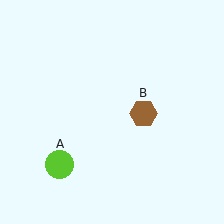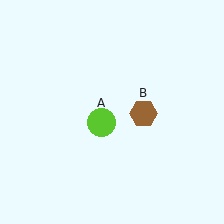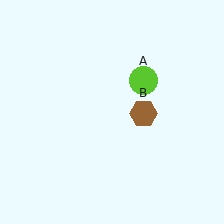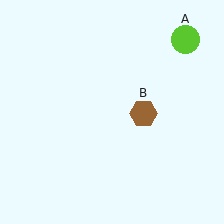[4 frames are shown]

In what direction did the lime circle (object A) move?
The lime circle (object A) moved up and to the right.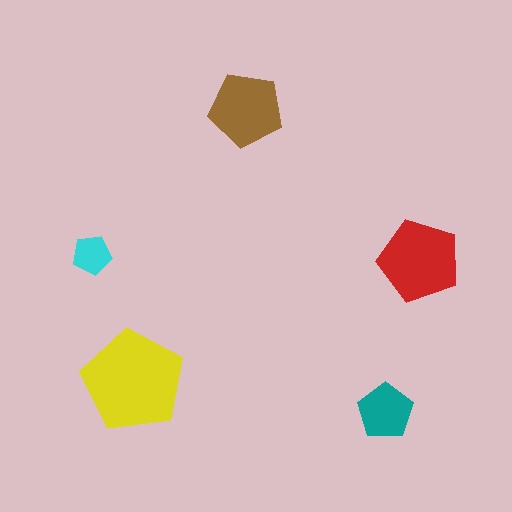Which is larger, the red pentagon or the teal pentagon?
The red one.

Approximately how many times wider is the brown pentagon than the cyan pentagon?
About 2 times wider.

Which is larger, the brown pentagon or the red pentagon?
The red one.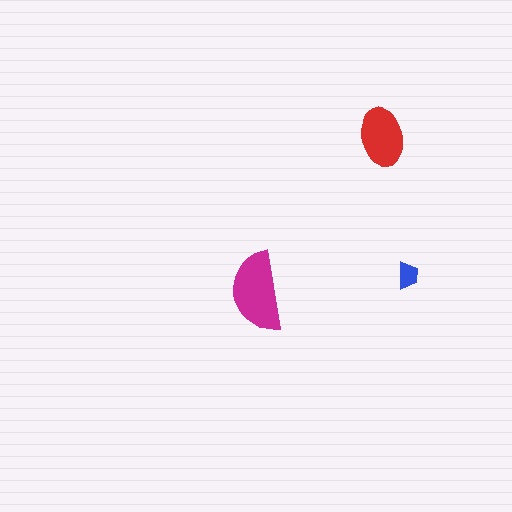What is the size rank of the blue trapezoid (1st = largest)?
3rd.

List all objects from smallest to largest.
The blue trapezoid, the red ellipse, the magenta semicircle.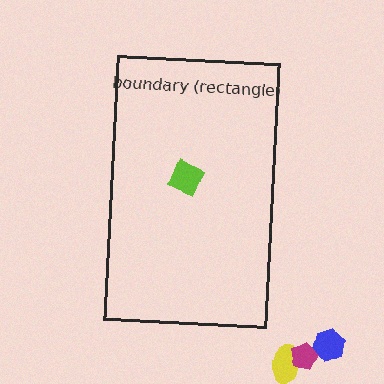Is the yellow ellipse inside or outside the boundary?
Outside.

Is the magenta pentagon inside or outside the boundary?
Outside.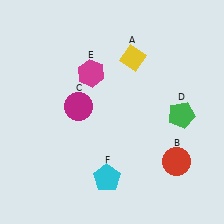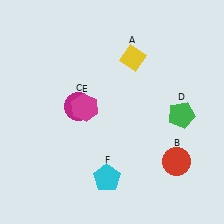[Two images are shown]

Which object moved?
The magenta hexagon (E) moved down.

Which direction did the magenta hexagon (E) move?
The magenta hexagon (E) moved down.